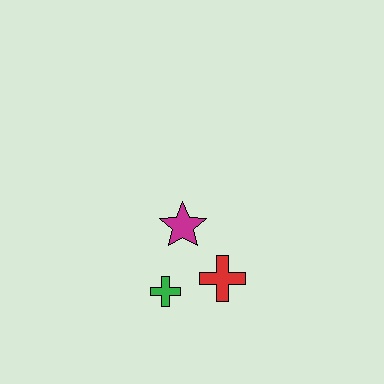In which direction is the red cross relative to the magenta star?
The red cross is below the magenta star.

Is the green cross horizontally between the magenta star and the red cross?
No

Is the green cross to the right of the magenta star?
No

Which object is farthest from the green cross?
The magenta star is farthest from the green cross.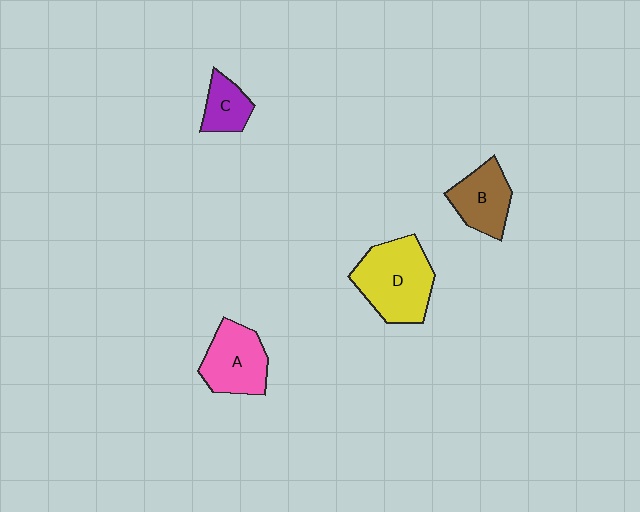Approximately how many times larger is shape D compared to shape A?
Approximately 1.3 times.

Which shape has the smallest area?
Shape C (purple).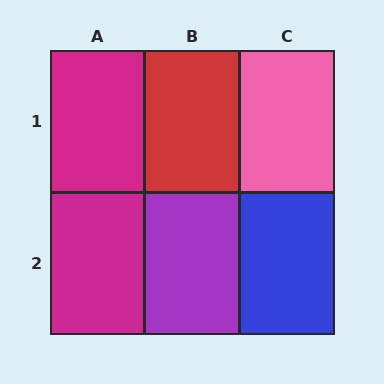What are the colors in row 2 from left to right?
Magenta, purple, blue.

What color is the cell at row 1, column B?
Red.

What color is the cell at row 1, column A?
Magenta.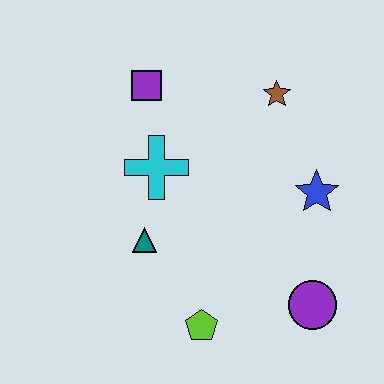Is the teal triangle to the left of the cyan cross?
Yes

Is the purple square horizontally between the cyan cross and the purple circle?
No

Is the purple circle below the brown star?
Yes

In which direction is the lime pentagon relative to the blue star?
The lime pentagon is below the blue star.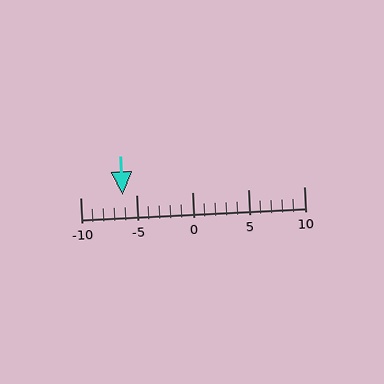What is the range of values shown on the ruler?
The ruler shows values from -10 to 10.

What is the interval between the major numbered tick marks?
The major tick marks are spaced 5 units apart.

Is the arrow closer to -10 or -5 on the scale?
The arrow is closer to -5.